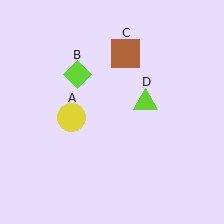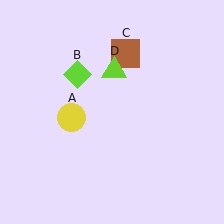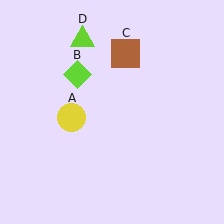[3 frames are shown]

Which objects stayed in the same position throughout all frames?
Yellow circle (object A) and lime diamond (object B) and brown square (object C) remained stationary.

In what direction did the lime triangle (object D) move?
The lime triangle (object D) moved up and to the left.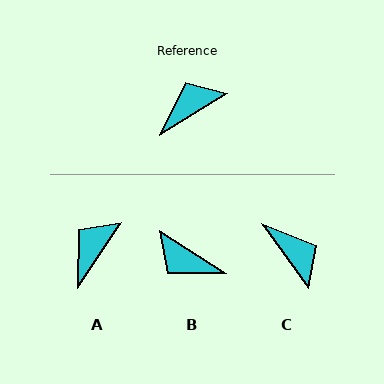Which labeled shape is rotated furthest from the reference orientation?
B, about 115 degrees away.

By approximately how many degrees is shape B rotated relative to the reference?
Approximately 115 degrees counter-clockwise.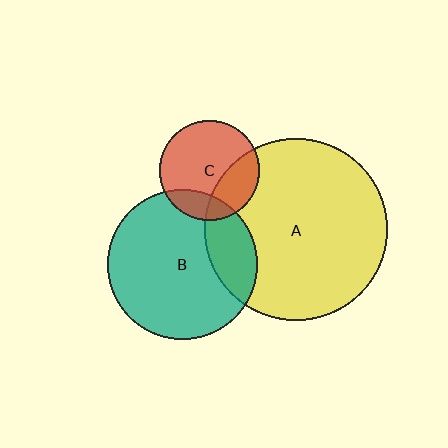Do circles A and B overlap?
Yes.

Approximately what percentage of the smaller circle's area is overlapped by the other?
Approximately 20%.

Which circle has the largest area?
Circle A (yellow).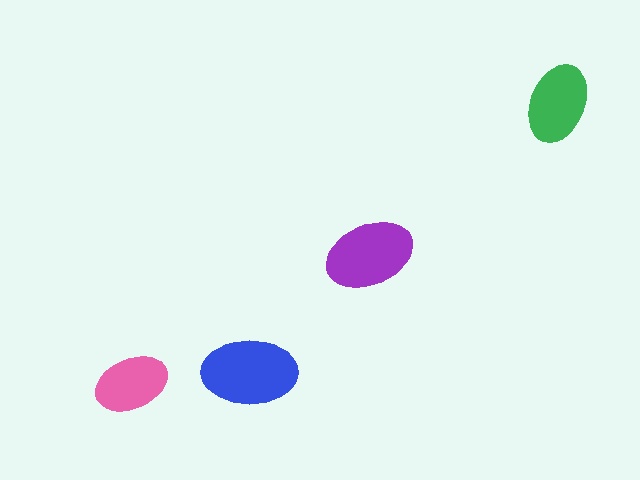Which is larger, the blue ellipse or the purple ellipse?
The blue one.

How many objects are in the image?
There are 4 objects in the image.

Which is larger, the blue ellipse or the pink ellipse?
The blue one.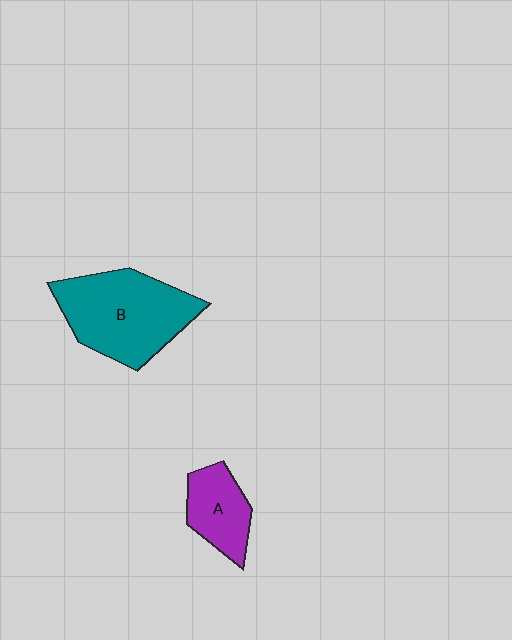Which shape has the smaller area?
Shape A (purple).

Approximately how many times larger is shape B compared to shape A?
Approximately 2.1 times.